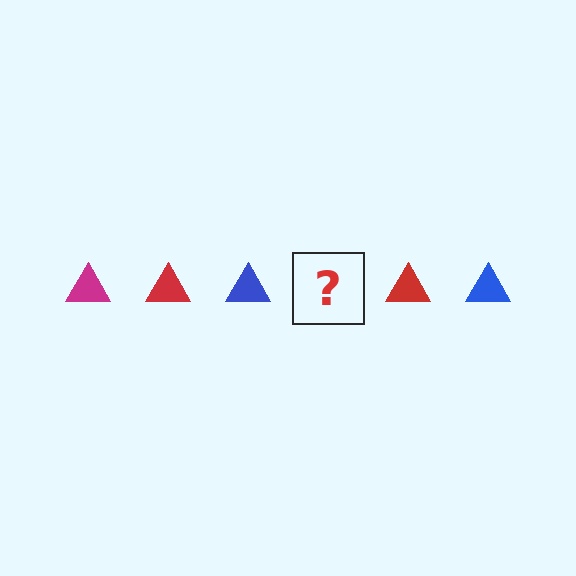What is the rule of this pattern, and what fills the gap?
The rule is that the pattern cycles through magenta, red, blue triangles. The gap should be filled with a magenta triangle.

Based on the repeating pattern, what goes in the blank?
The blank should be a magenta triangle.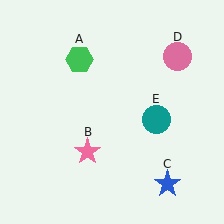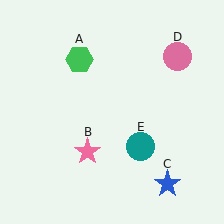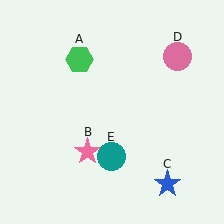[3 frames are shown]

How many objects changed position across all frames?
1 object changed position: teal circle (object E).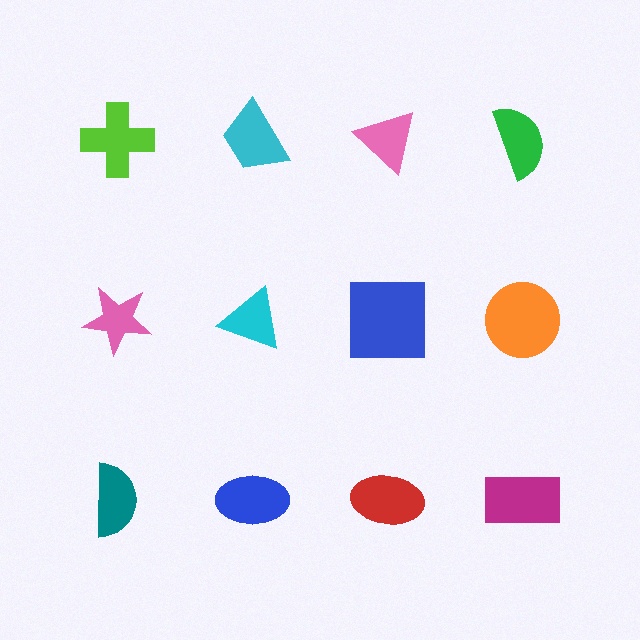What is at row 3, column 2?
A blue ellipse.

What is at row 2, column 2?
A cyan triangle.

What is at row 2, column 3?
A blue square.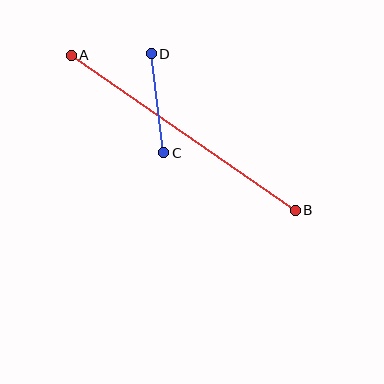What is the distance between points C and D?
The distance is approximately 100 pixels.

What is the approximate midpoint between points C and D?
The midpoint is at approximately (157, 103) pixels.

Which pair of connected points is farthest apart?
Points A and B are farthest apart.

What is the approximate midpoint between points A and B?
The midpoint is at approximately (183, 133) pixels.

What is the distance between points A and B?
The distance is approximately 272 pixels.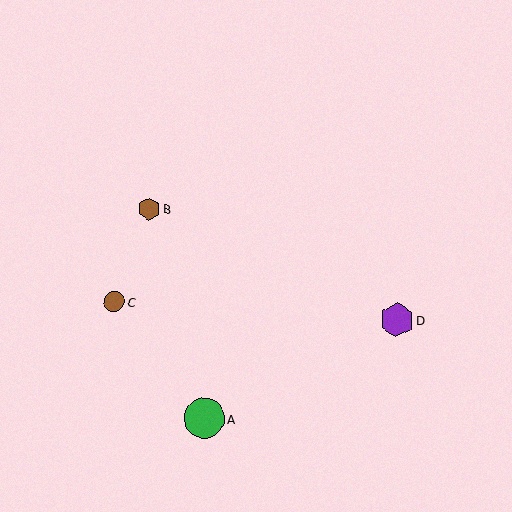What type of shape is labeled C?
Shape C is a brown circle.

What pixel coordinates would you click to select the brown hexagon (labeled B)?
Click at (149, 209) to select the brown hexagon B.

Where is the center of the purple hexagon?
The center of the purple hexagon is at (397, 320).